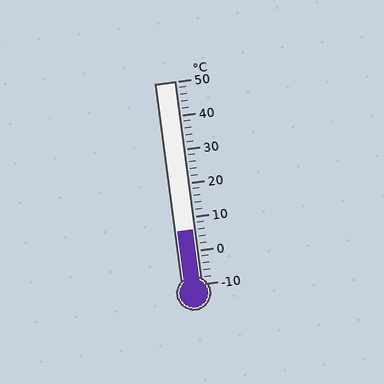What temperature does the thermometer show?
The thermometer shows approximately 6°C.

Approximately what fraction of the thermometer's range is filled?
The thermometer is filled to approximately 25% of its range.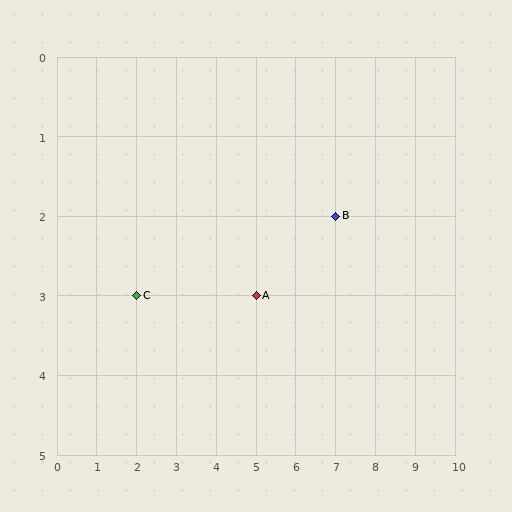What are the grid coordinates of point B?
Point B is at grid coordinates (7, 2).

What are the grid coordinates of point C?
Point C is at grid coordinates (2, 3).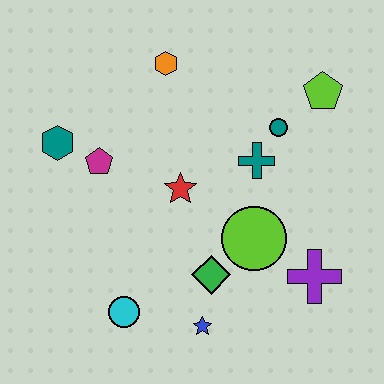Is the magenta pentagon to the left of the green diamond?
Yes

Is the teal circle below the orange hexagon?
Yes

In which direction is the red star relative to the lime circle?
The red star is to the left of the lime circle.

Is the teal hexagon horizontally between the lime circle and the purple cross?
No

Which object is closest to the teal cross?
The teal circle is closest to the teal cross.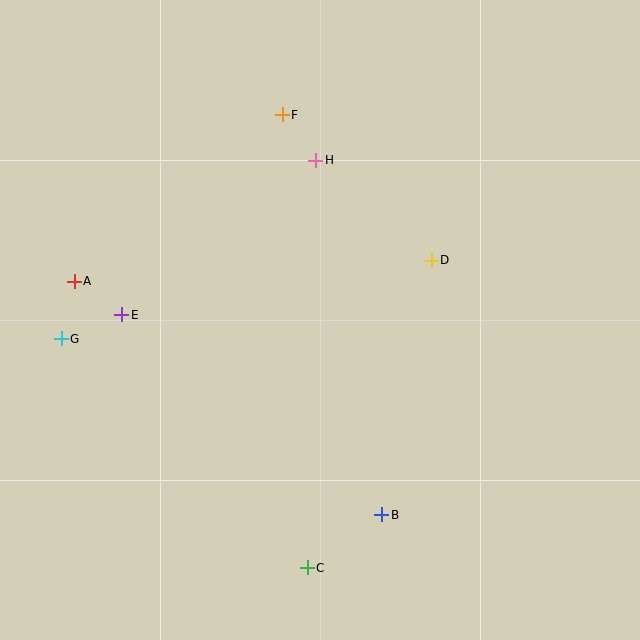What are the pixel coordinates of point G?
Point G is at (61, 339).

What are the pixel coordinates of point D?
Point D is at (431, 260).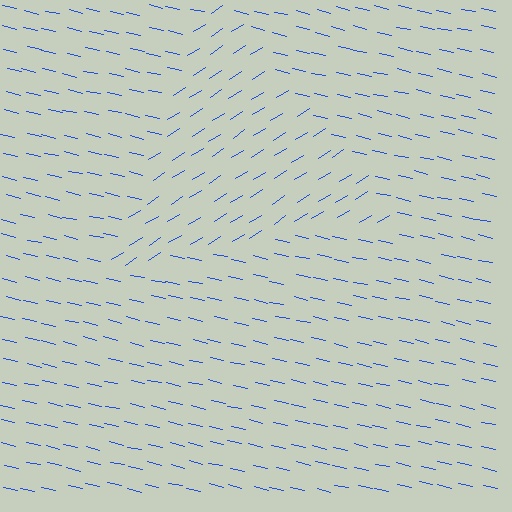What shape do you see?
I see a triangle.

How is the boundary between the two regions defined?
The boundary is defined purely by a change in line orientation (approximately 45 degrees difference). All lines are the same color and thickness.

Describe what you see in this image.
The image is filled with small blue line segments. A triangle region in the image has lines oriented differently from the surrounding lines, creating a visible texture boundary.